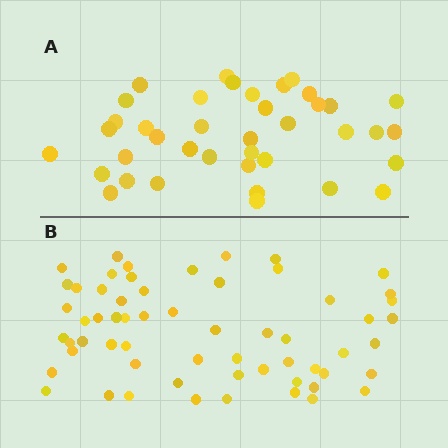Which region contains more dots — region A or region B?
Region B (the bottom region) has more dots.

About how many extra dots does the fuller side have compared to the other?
Region B has approximately 20 more dots than region A.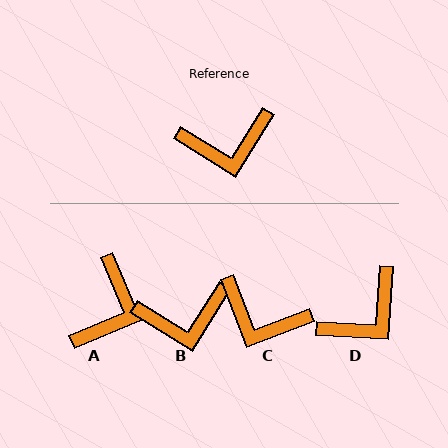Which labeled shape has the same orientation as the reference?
B.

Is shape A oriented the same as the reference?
No, it is off by about 55 degrees.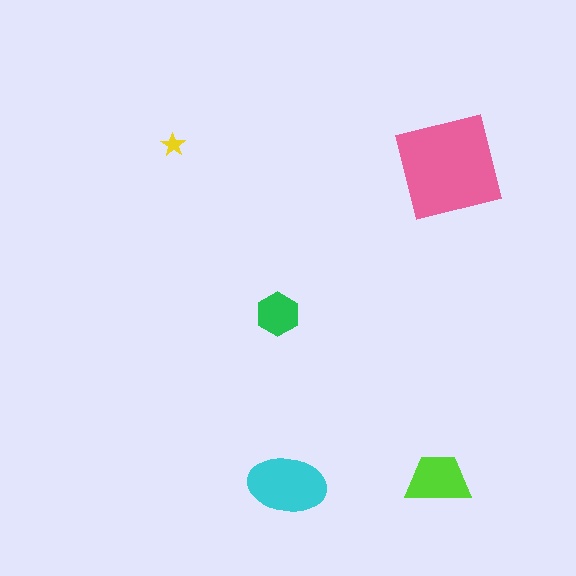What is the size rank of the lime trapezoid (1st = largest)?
3rd.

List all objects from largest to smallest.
The pink square, the cyan ellipse, the lime trapezoid, the green hexagon, the yellow star.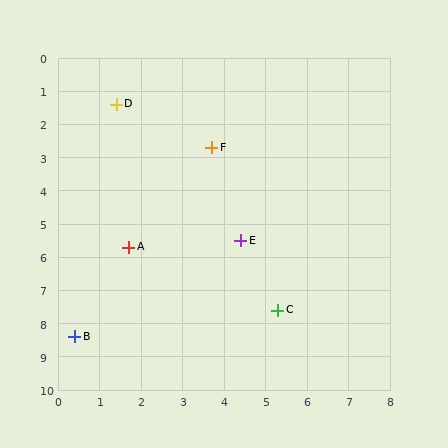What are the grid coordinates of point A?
Point A is at approximately (1.7, 5.7).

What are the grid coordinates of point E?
Point E is at approximately (4.4, 5.5).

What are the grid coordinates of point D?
Point D is at approximately (1.4, 1.4).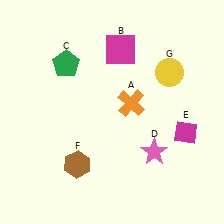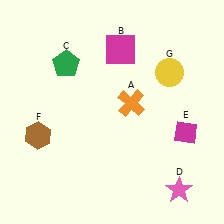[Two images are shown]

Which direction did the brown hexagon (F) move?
The brown hexagon (F) moved left.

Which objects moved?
The objects that moved are: the pink star (D), the brown hexagon (F).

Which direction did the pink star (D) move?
The pink star (D) moved down.